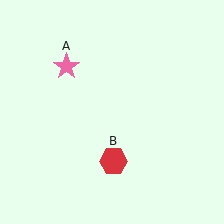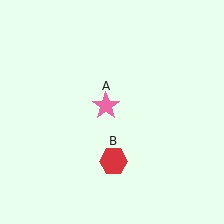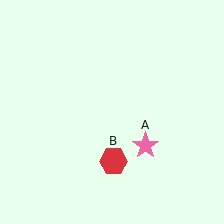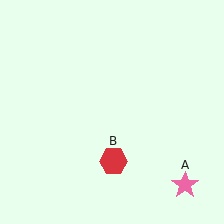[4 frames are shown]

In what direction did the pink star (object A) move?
The pink star (object A) moved down and to the right.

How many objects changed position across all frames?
1 object changed position: pink star (object A).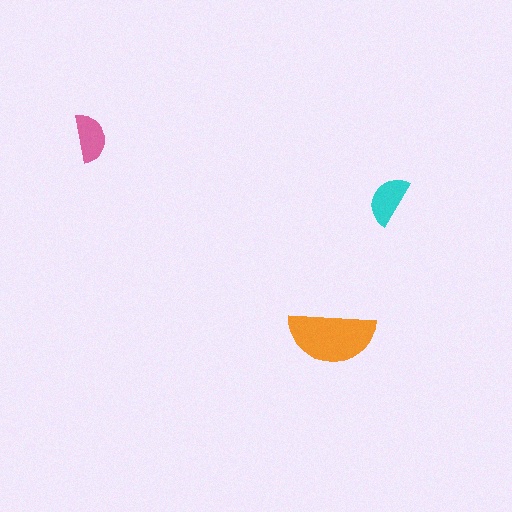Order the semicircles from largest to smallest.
the orange one, the cyan one, the pink one.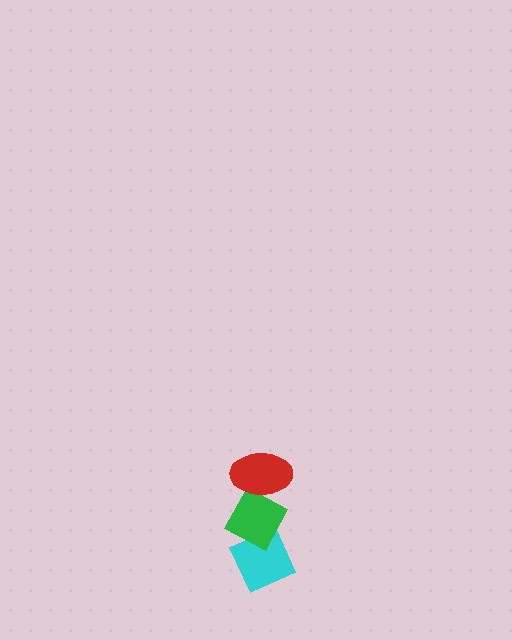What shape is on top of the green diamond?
The red ellipse is on top of the green diamond.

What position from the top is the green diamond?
The green diamond is 2nd from the top.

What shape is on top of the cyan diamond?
The green diamond is on top of the cyan diamond.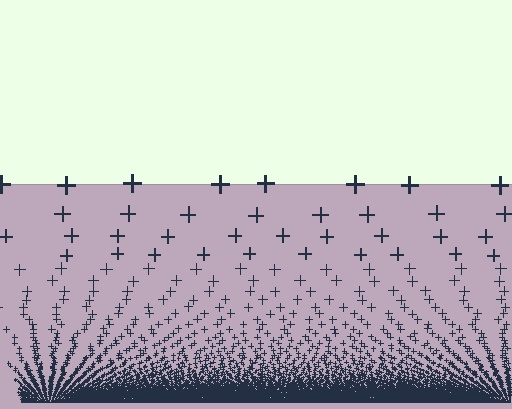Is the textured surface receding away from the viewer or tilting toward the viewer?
The surface appears to tilt toward the viewer. Texture elements get larger and sparser toward the top.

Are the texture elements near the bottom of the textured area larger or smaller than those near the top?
Smaller. The gradient is inverted — elements near the bottom are smaller and denser.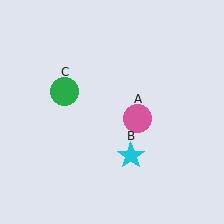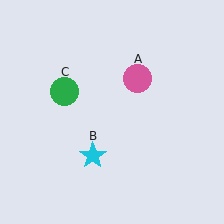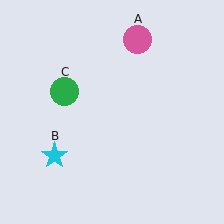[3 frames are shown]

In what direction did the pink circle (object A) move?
The pink circle (object A) moved up.